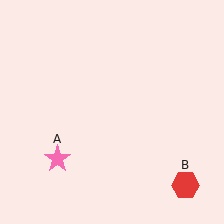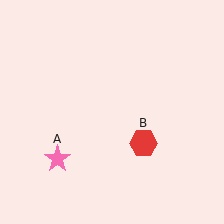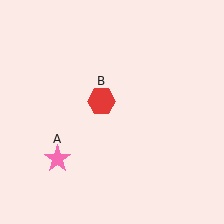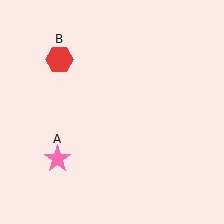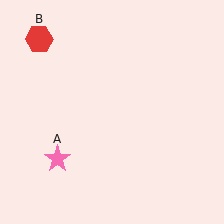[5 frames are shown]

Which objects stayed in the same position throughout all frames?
Pink star (object A) remained stationary.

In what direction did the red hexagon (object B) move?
The red hexagon (object B) moved up and to the left.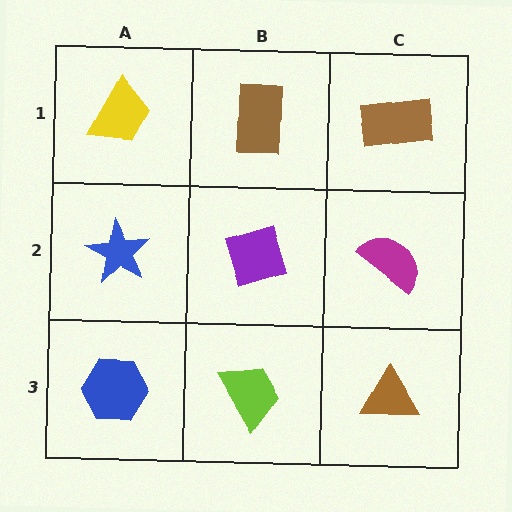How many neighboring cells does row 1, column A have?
2.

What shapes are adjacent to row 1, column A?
A blue star (row 2, column A), a brown rectangle (row 1, column B).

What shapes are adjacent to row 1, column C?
A magenta semicircle (row 2, column C), a brown rectangle (row 1, column B).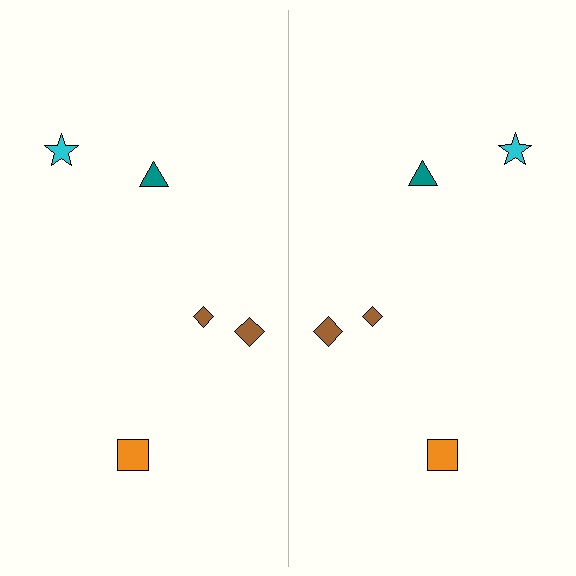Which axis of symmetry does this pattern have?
The pattern has a vertical axis of symmetry running through the center of the image.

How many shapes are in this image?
There are 10 shapes in this image.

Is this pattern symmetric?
Yes, this pattern has bilateral (reflection) symmetry.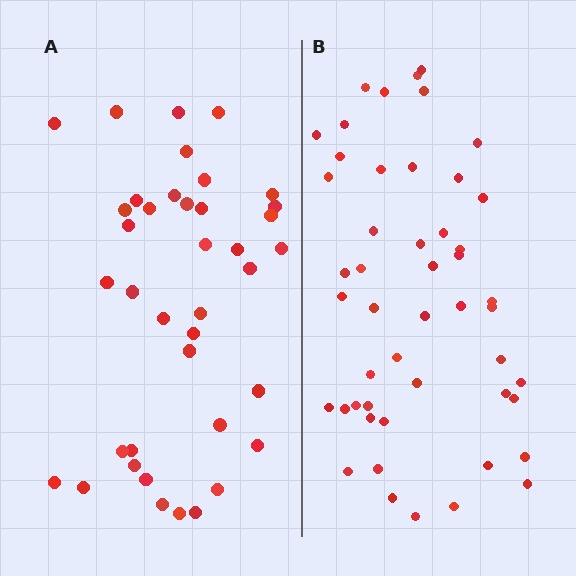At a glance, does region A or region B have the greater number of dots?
Region B (the right region) has more dots.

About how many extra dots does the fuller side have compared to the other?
Region B has roughly 10 or so more dots than region A.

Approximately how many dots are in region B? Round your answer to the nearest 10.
About 50 dots. (The exact count is 49, which rounds to 50.)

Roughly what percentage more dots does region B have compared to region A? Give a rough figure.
About 25% more.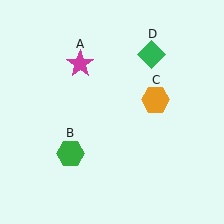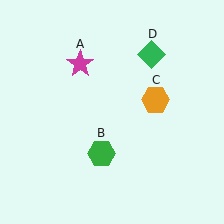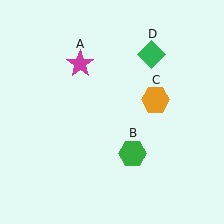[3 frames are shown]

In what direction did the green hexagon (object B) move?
The green hexagon (object B) moved right.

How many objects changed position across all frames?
1 object changed position: green hexagon (object B).